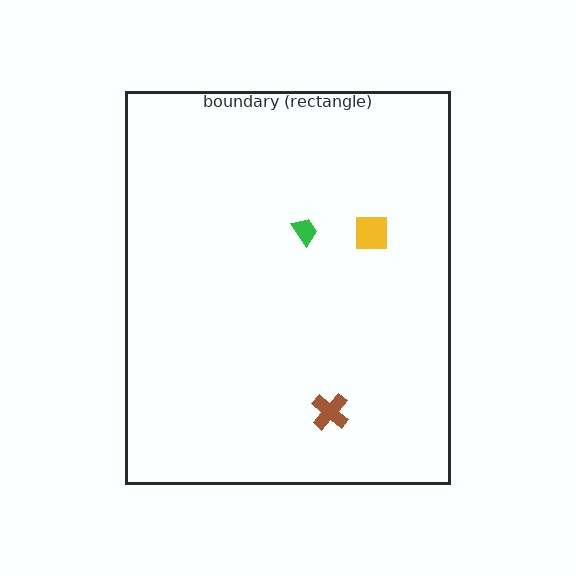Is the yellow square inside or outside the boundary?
Inside.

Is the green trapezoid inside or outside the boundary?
Inside.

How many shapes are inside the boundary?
3 inside, 0 outside.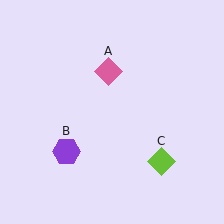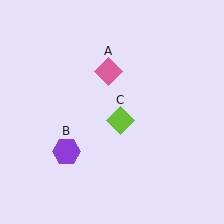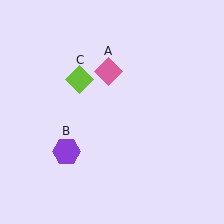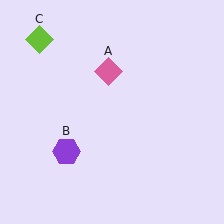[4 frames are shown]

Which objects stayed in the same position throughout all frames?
Pink diamond (object A) and purple hexagon (object B) remained stationary.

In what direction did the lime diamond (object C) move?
The lime diamond (object C) moved up and to the left.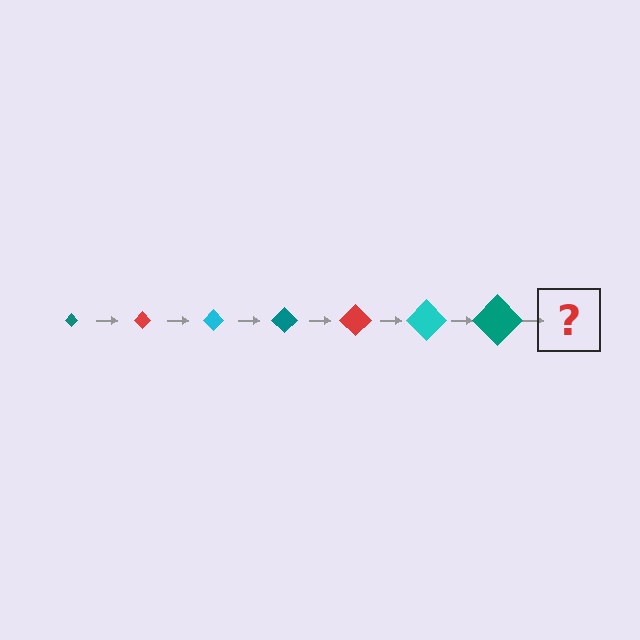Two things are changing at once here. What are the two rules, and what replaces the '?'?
The two rules are that the diamond grows larger each step and the color cycles through teal, red, and cyan. The '?' should be a red diamond, larger than the previous one.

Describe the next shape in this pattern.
It should be a red diamond, larger than the previous one.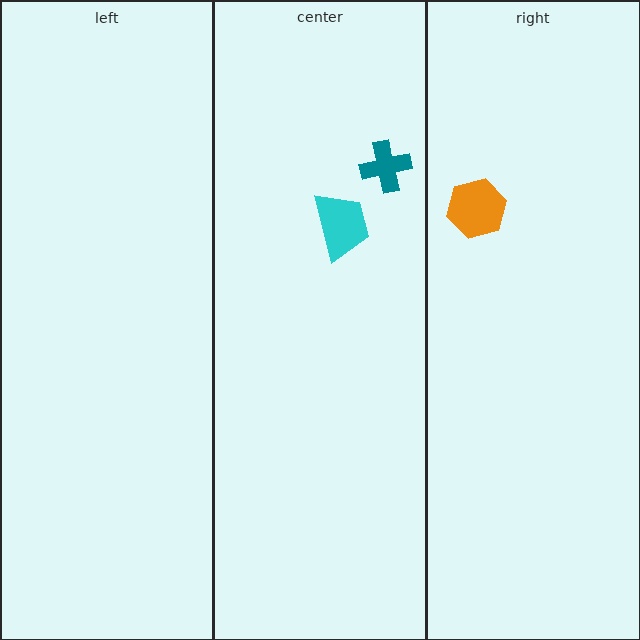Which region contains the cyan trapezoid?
The center region.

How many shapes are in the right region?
1.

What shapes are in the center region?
The teal cross, the cyan trapezoid.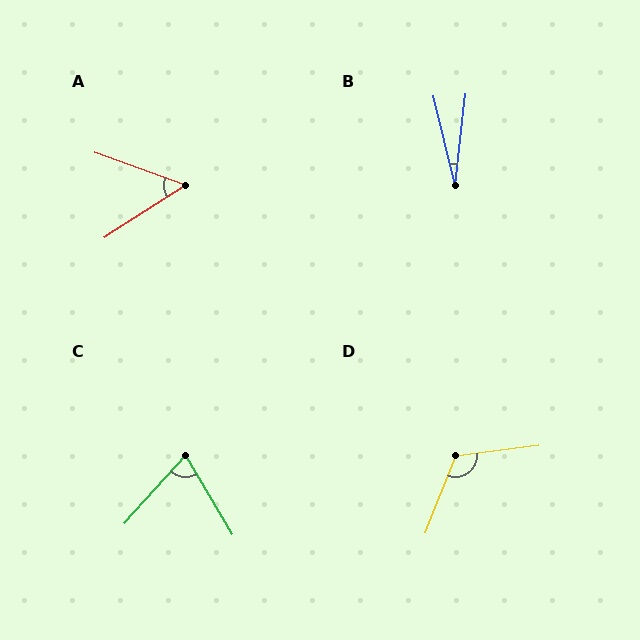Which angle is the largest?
D, at approximately 119 degrees.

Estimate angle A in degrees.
Approximately 53 degrees.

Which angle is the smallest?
B, at approximately 20 degrees.